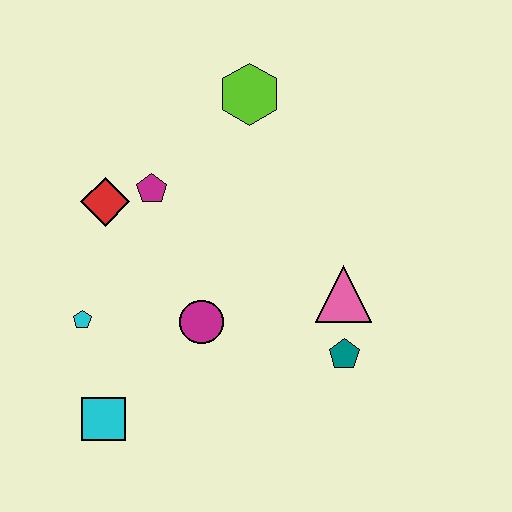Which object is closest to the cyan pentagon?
The cyan square is closest to the cyan pentagon.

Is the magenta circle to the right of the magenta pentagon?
Yes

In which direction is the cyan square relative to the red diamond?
The cyan square is below the red diamond.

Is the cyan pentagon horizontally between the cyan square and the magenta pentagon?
No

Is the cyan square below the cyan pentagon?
Yes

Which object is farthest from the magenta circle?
The lime hexagon is farthest from the magenta circle.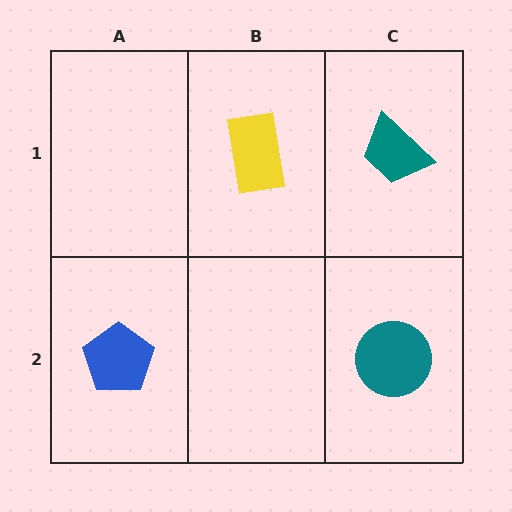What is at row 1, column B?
A yellow rectangle.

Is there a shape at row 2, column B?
No, that cell is empty.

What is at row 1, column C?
A teal trapezoid.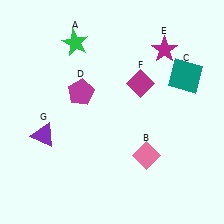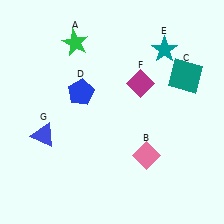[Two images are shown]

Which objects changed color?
D changed from magenta to blue. E changed from magenta to teal. G changed from purple to blue.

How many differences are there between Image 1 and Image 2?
There are 3 differences between the two images.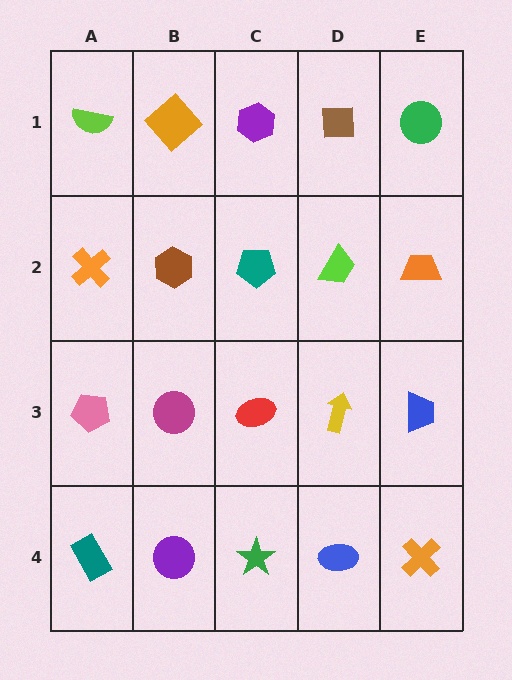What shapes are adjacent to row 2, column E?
A green circle (row 1, column E), a blue trapezoid (row 3, column E), a lime trapezoid (row 2, column D).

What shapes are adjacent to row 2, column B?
An orange diamond (row 1, column B), a magenta circle (row 3, column B), an orange cross (row 2, column A), a teal pentagon (row 2, column C).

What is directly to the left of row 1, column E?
A brown square.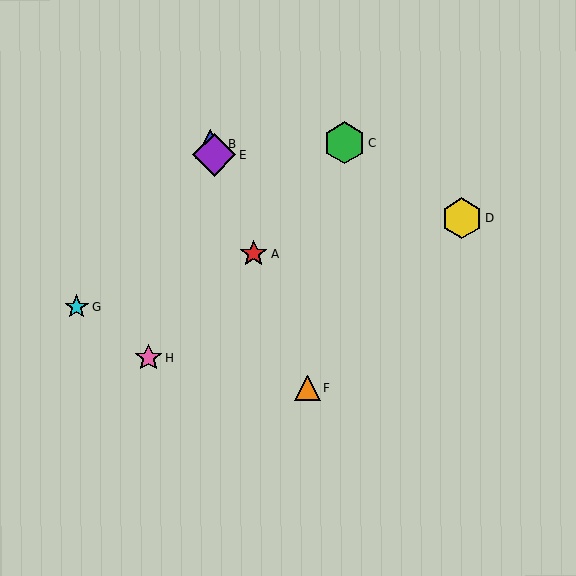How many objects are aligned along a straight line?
4 objects (A, B, E, F) are aligned along a straight line.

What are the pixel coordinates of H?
Object H is at (149, 358).